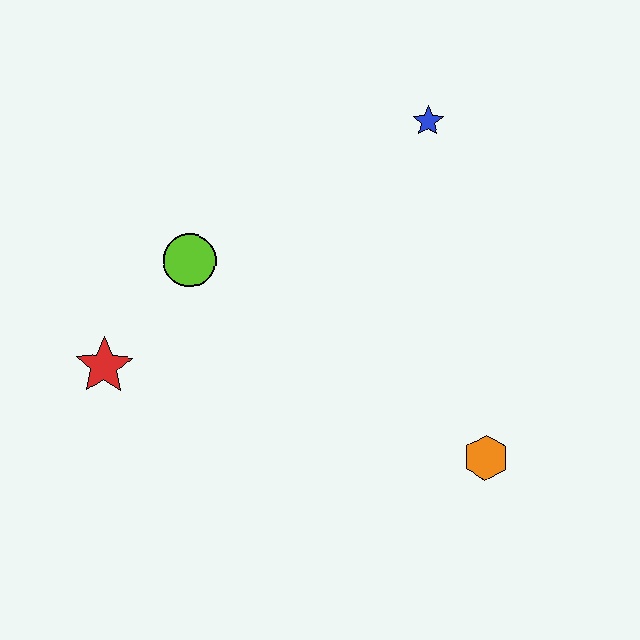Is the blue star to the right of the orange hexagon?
No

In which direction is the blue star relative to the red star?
The blue star is to the right of the red star.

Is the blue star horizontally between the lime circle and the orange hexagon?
Yes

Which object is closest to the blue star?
The lime circle is closest to the blue star.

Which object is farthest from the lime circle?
The orange hexagon is farthest from the lime circle.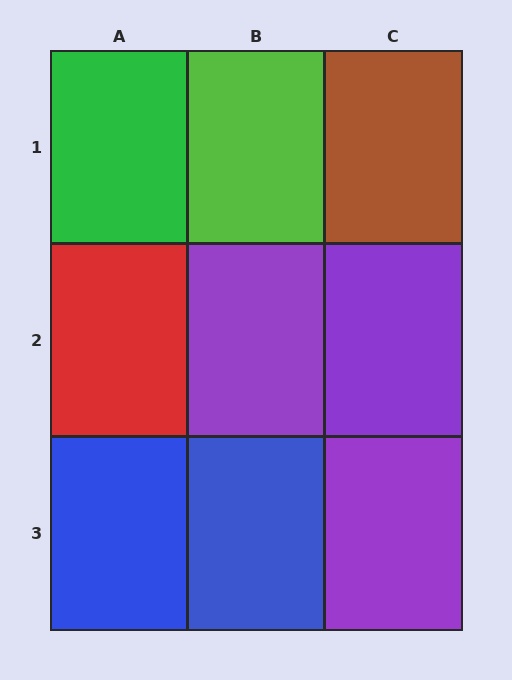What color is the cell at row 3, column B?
Blue.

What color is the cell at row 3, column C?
Purple.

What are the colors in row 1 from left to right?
Green, lime, brown.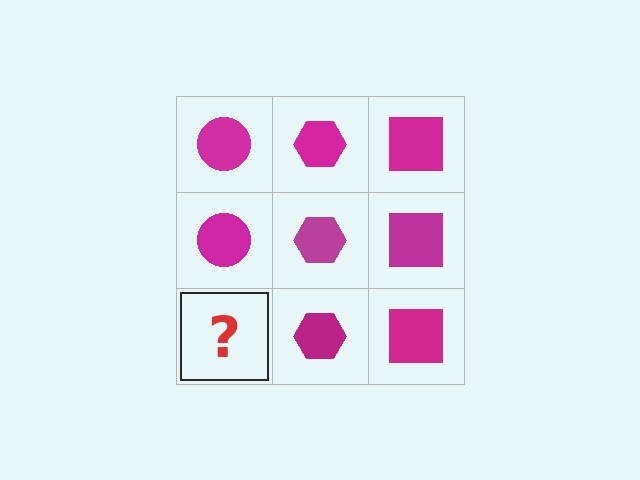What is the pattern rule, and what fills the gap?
The rule is that each column has a consistent shape. The gap should be filled with a magenta circle.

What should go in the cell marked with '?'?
The missing cell should contain a magenta circle.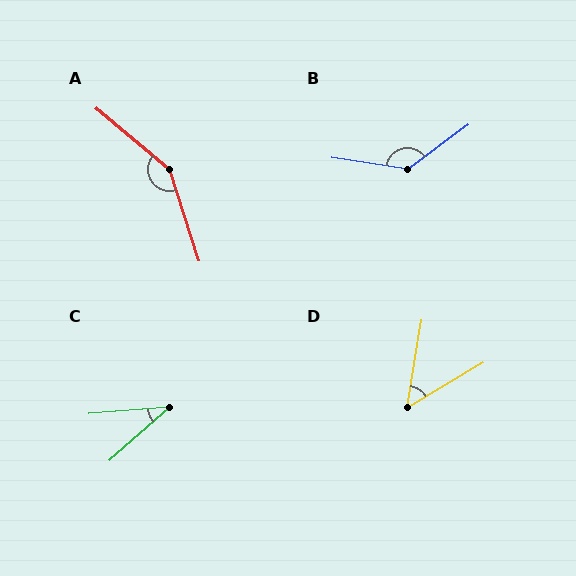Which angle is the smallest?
C, at approximately 37 degrees.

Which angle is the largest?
A, at approximately 147 degrees.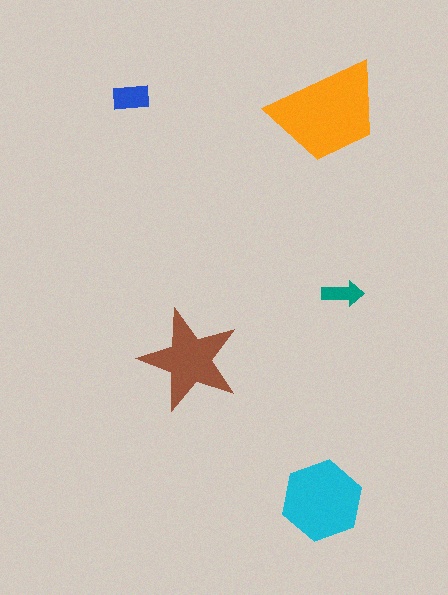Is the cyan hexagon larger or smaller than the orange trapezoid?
Smaller.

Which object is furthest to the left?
The blue rectangle is leftmost.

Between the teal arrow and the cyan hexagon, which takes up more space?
The cyan hexagon.